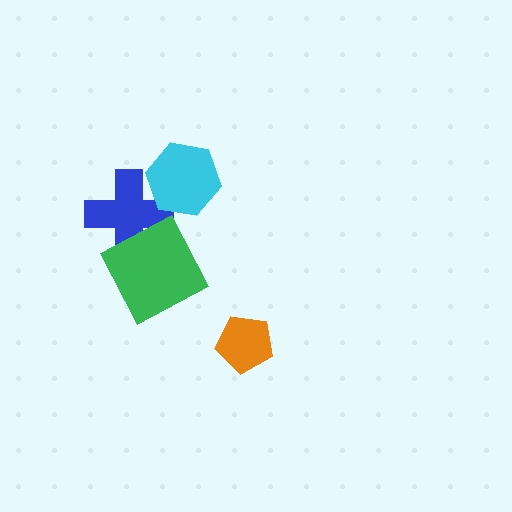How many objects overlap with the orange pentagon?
0 objects overlap with the orange pentagon.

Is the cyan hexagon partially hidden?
No, no other shape covers it.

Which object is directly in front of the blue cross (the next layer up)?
The cyan hexagon is directly in front of the blue cross.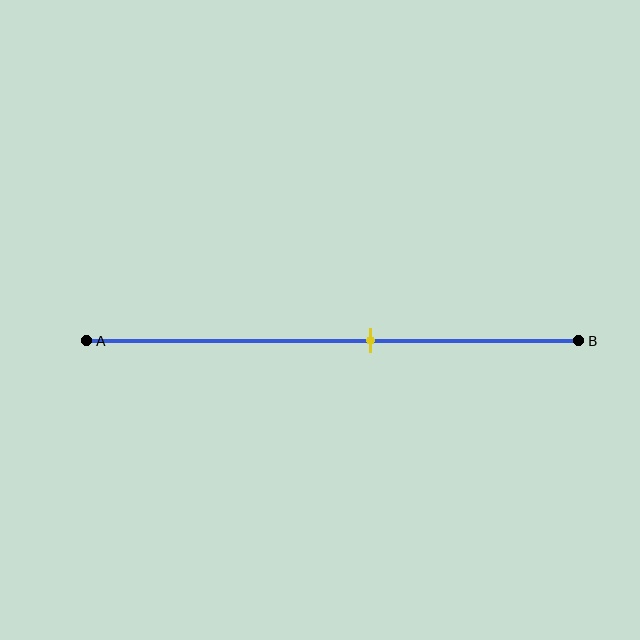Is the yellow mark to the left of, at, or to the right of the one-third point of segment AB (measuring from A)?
The yellow mark is to the right of the one-third point of segment AB.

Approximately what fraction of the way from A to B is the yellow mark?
The yellow mark is approximately 60% of the way from A to B.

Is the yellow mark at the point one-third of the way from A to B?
No, the mark is at about 60% from A, not at the 33% one-third point.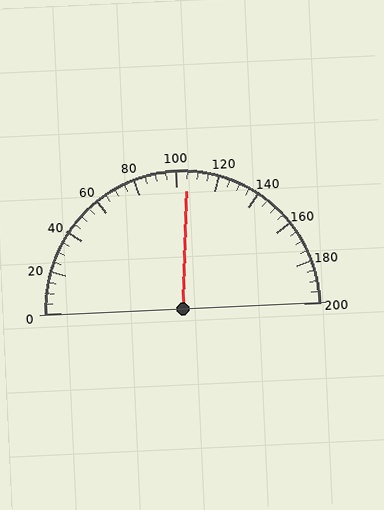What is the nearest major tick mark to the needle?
The nearest major tick mark is 100.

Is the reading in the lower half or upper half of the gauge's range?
The reading is in the upper half of the range (0 to 200).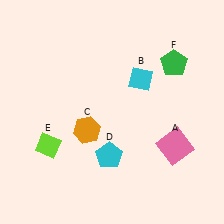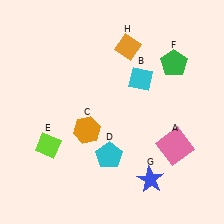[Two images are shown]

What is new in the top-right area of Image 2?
An orange diamond (H) was added in the top-right area of Image 2.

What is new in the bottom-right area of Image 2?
A blue star (G) was added in the bottom-right area of Image 2.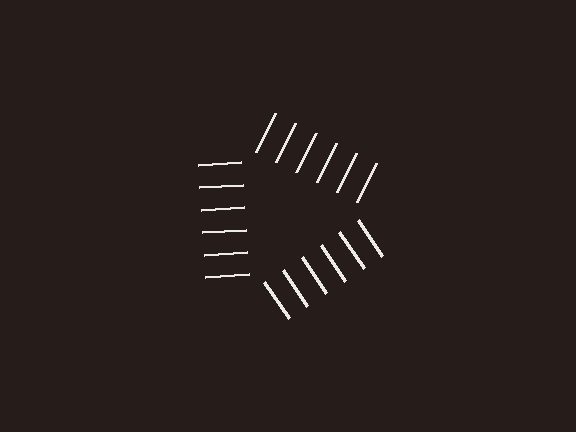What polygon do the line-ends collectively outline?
An illusory triangle — the line segments terminate on its edges but no continuous stroke is drawn.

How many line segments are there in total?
18 — 6 along each of the 3 edges.